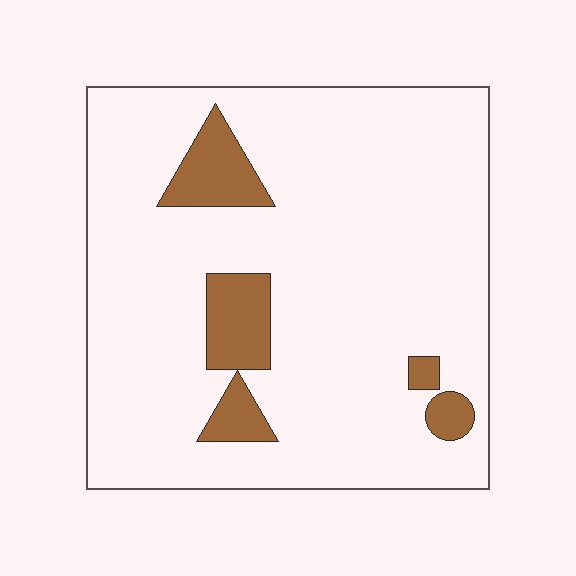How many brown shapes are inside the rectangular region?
5.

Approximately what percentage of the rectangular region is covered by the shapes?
Approximately 10%.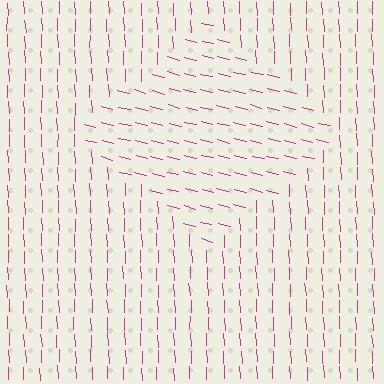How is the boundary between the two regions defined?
The boundary is defined purely by a change in line orientation (approximately 73 degrees difference). All lines are the same color and thickness.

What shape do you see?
I see a diamond.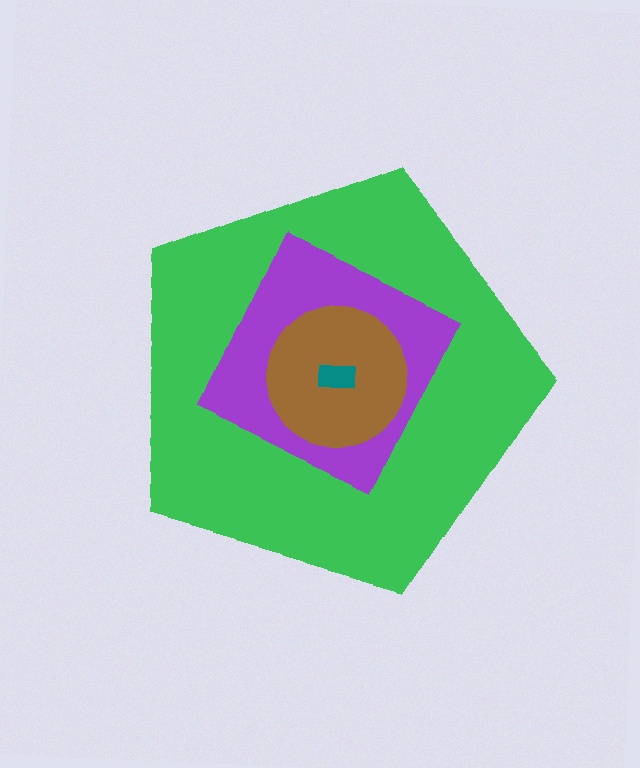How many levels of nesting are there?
4.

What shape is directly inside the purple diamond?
The brown circle.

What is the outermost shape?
The green pentagon.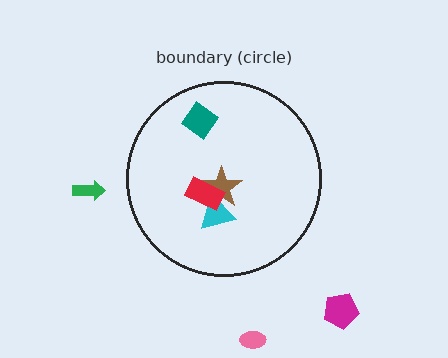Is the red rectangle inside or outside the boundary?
Inside.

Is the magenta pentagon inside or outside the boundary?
Outside.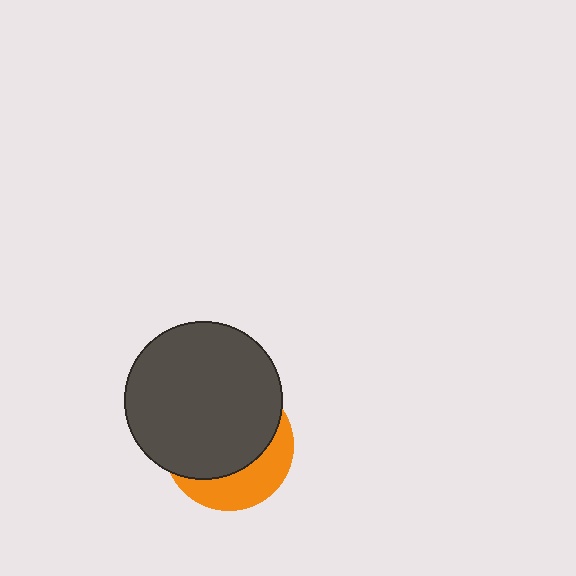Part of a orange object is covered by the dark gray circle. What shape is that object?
It is a circle.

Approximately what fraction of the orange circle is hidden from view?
Roughly 67% of the orange circle is hidden behind the dark gray circle.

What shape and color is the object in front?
The object in front is a dark gray circle.